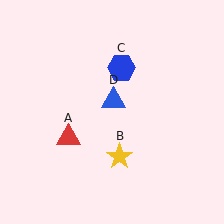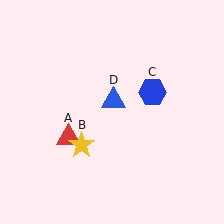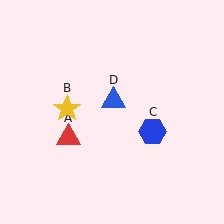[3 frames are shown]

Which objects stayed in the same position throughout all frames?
Red triangle (object A) and blue triangle (object D) remained stationary.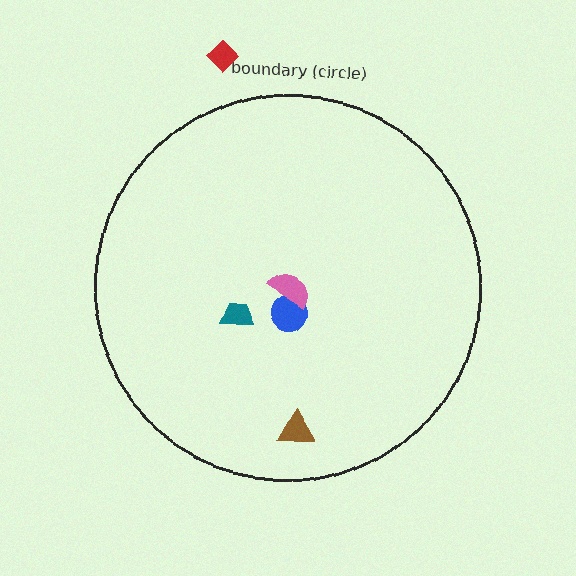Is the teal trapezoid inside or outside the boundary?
Inside.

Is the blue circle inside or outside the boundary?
Inside.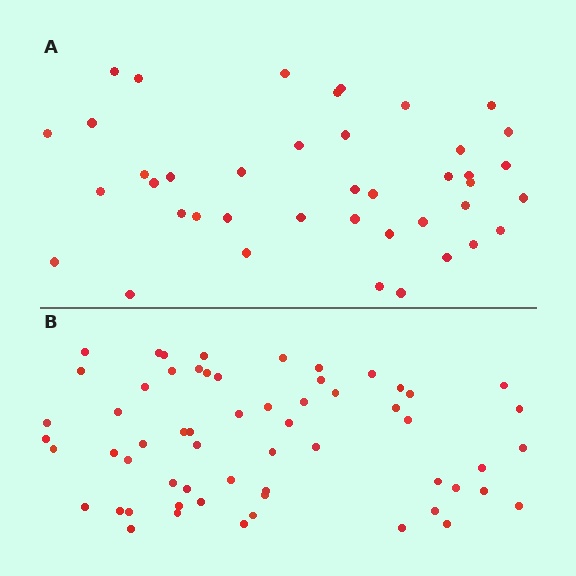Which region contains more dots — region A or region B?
Region B (the bottom region) has more dots.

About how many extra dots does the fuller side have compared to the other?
Region B has approximately 20 more dots than region A.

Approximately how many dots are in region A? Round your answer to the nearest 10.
About 40 dots. (The exact count is 41, which rounds to 40.)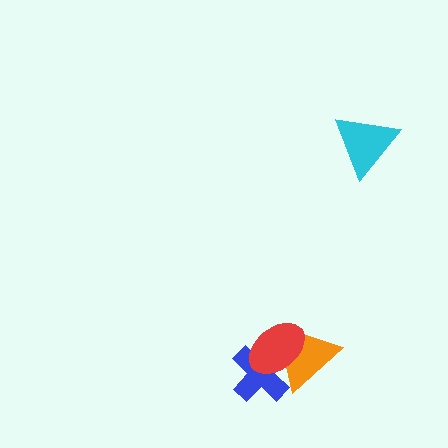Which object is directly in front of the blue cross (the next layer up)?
The orange triangle is directly in front of the blue cross.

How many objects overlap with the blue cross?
2 objects overlap with the blue cross.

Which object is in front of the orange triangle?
The red ellipse is in front of the orange triangle.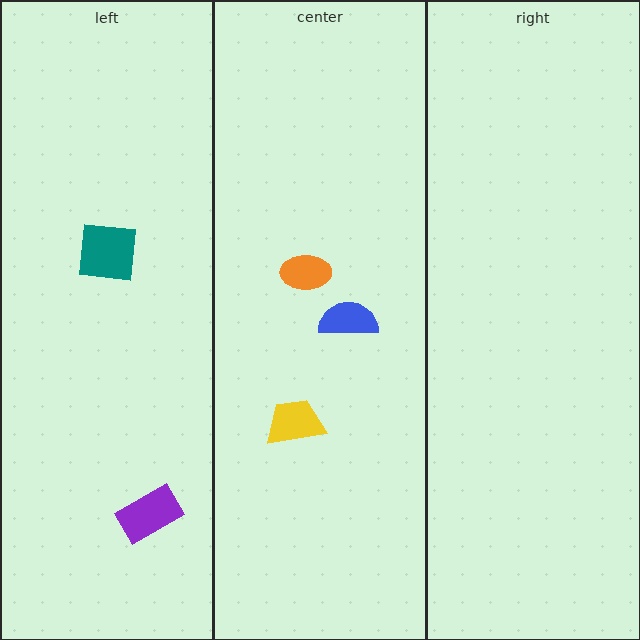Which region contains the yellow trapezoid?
The center region.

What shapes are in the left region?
The teal square, the purple rectangle.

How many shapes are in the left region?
2.